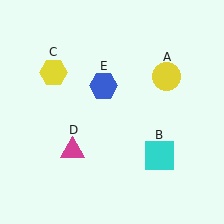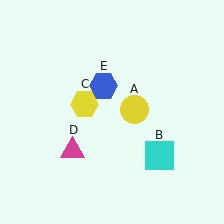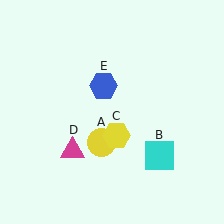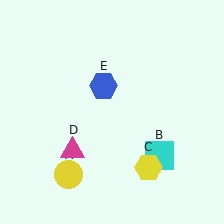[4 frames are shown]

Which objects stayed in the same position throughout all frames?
Cyan square (object B) and magenta triangle (object D) and blue hexagon (object E) remained stationary.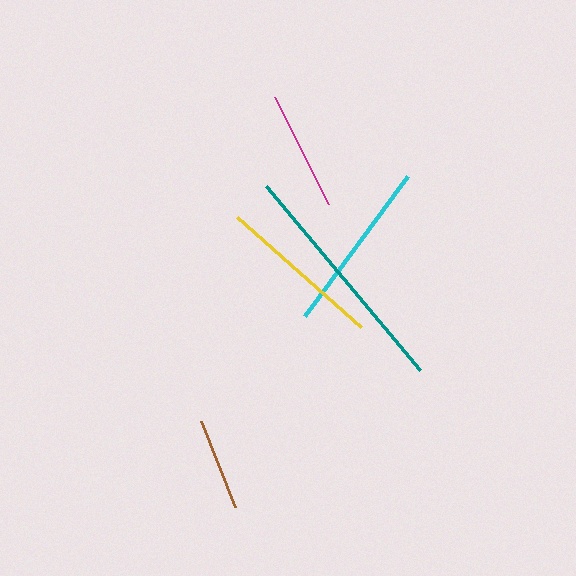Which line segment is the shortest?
The brown line is the shortest at approximately 92 pixels.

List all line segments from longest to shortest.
From longest to shortest: teal, cyan, yellow, magenta, brown.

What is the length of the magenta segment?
The magenta segment is approximately 120 pixels long.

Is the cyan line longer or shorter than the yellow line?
The cyan line is longer than the yellow line.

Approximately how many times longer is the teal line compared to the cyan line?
The teal line is approximately 1.4 times the length of the cyan line.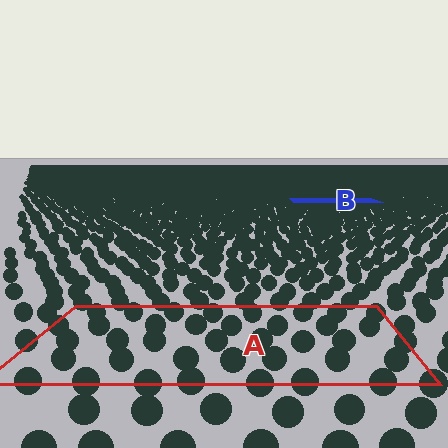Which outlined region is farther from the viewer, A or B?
Region B is farther from the viewer — the texture elements inside it appear smaller and more densely packed.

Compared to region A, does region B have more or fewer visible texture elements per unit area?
Region B has more texture elements per unit area — they are packed more densely because it is farther away.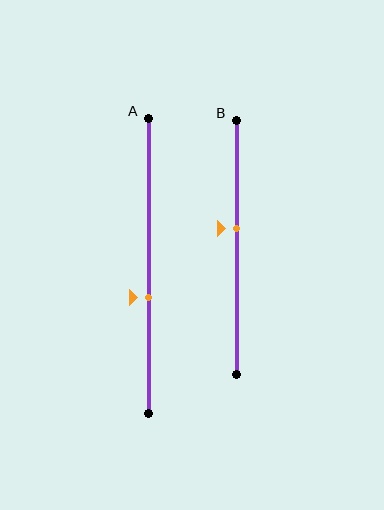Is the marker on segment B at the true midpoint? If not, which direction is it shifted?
No, the marker on segment B is shifted upward by about 8% of the segment length.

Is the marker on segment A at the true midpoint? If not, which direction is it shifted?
No, the marker on segment A is shifted downward by about 11% of the segment length.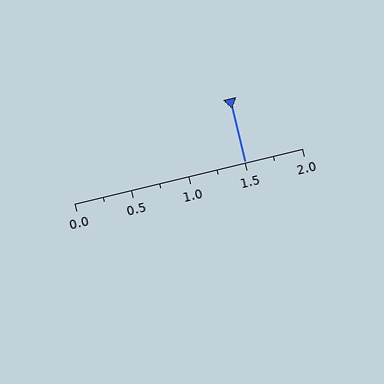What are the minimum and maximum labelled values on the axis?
The axis runs from 0.0 to 2.0.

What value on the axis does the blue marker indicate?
The marker indicates approximately 1.5.